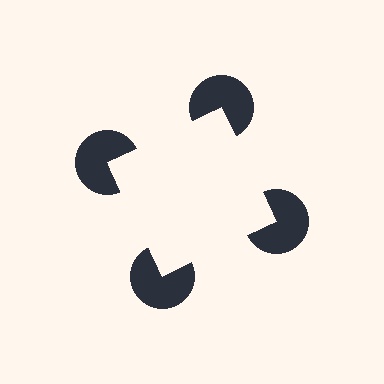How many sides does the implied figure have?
4 sides.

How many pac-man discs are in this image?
There are 4 — one at each vertex of the illusory square.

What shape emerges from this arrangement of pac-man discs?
An illusory square — its edges are inferred from the aligned wedge cuts in the pac-man discs, not physically drawn.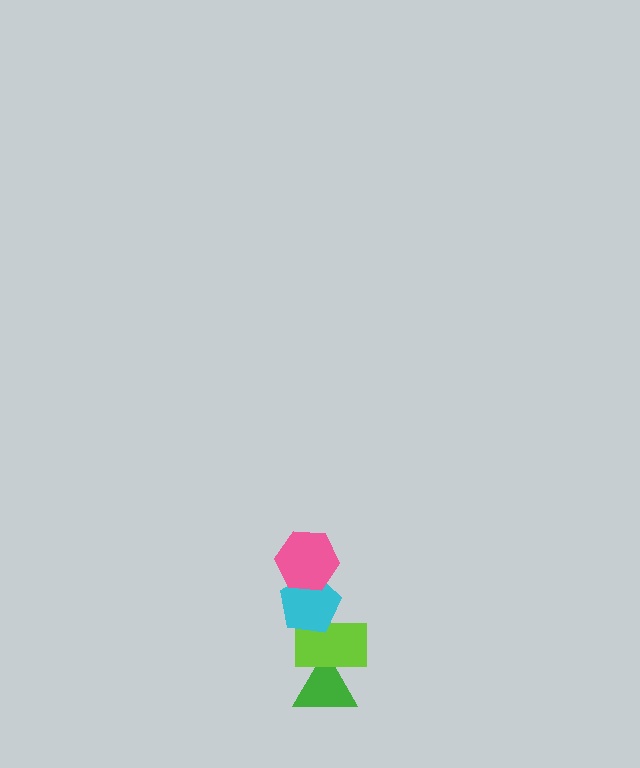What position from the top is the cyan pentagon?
The cyan pentagon is 2nd from the top.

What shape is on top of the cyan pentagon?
The pink hexagon is on top of the cyan pentagon.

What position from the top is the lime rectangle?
The lime rectangle is 3rd from the top.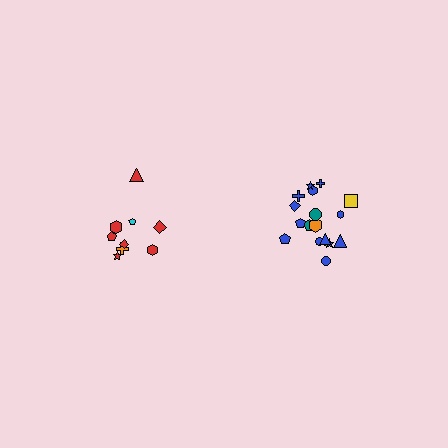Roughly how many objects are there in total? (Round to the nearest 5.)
Roughly 30 objects in total.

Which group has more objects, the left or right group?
The right group.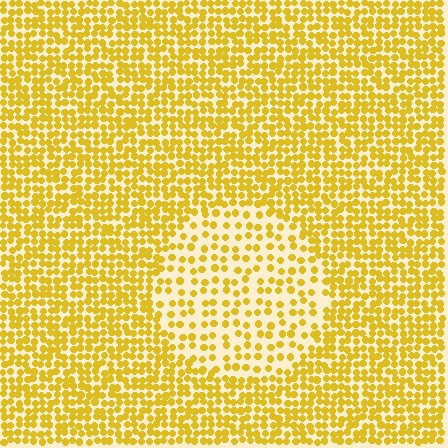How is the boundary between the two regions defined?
The boundary is defined by a change in element density (approximately 2.1x ratio). All elements are the same color, size, and shape.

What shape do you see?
I see a circle.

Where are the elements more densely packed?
The elements are more densely packed outside the circle boundary.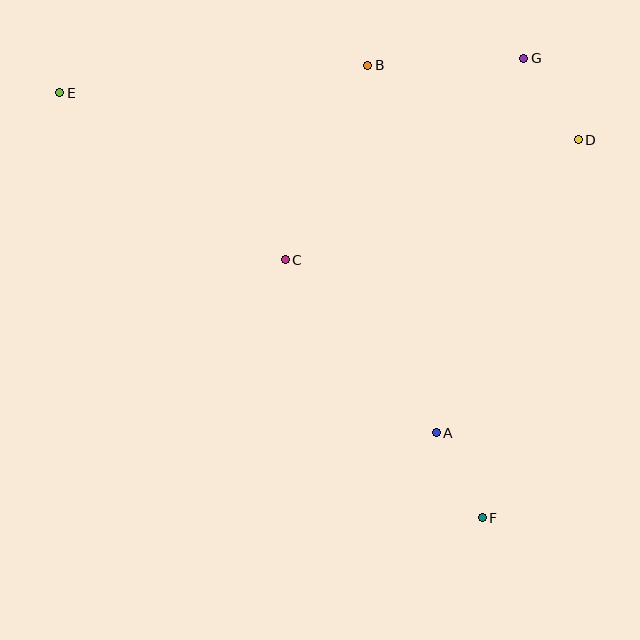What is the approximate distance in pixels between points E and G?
The distance between E and G is approximately 465 pixels.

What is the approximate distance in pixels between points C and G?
The distance between C and G is approximately 312 pixels.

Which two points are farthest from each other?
Points E and F are farthest from each other.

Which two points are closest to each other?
Points A and F are closest to each other.